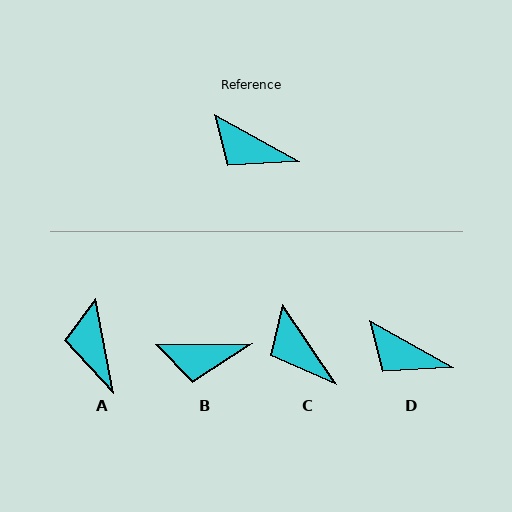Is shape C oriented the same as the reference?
No, it is off by about 27 degrees.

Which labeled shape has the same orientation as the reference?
D.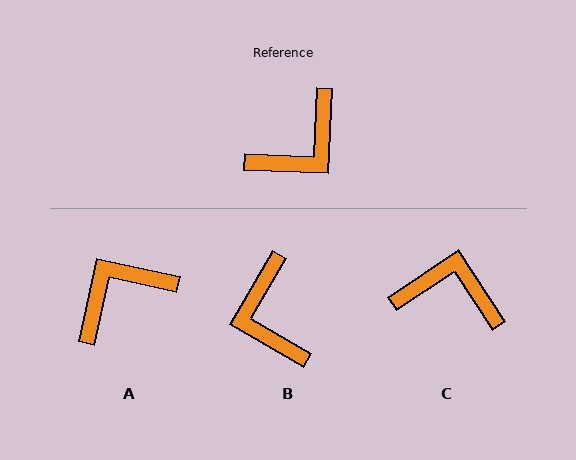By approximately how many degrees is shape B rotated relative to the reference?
Approximately 118 degrees clockwise.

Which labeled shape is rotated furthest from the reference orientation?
A, about 170 degrees away.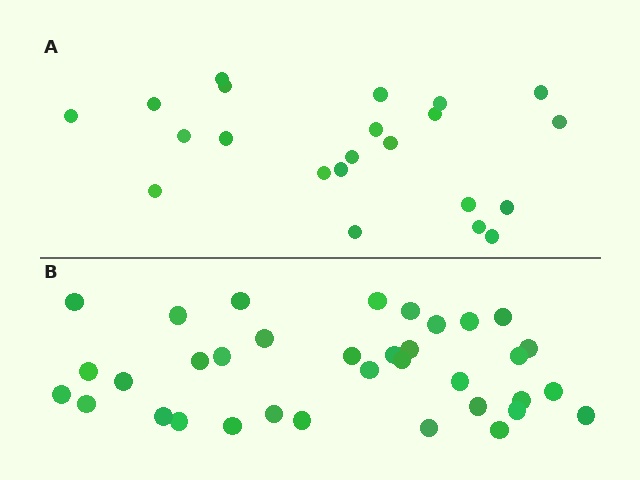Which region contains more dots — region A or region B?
Region B (the bottom region) has more dots.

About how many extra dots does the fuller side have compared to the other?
Region B has approximately 15 more dots than region A.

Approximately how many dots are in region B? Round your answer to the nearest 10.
About 40 dots. (The exact count is 35, which rounds to 40.)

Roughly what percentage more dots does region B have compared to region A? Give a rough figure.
About 60% more.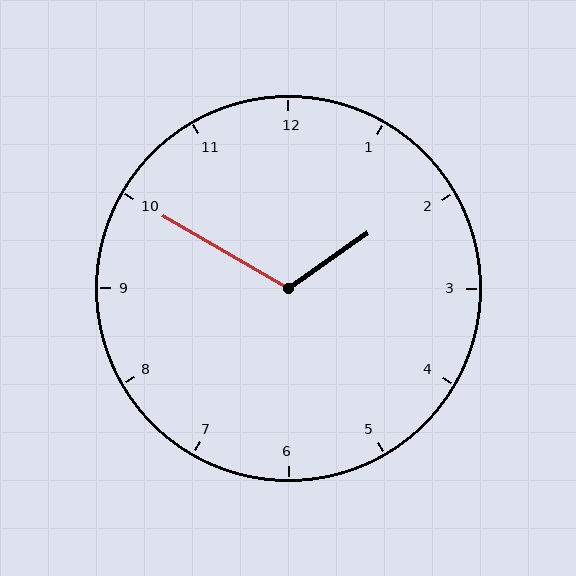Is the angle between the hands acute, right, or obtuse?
It is obtuse.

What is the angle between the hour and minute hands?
Approximately 115 degrees.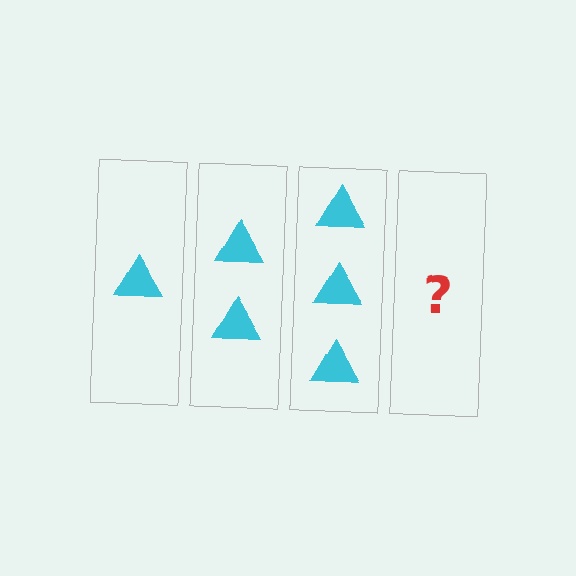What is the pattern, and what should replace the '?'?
The pattern is that each step adds one more triangle. The '?' should be 4 triangles.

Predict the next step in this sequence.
The next step is 4 triangles.